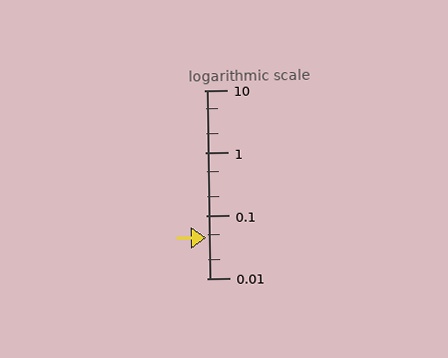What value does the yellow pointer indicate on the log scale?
The pointer indicates approximately 0.044.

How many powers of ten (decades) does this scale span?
The scale spans 3 decades, from 0.01 to 10.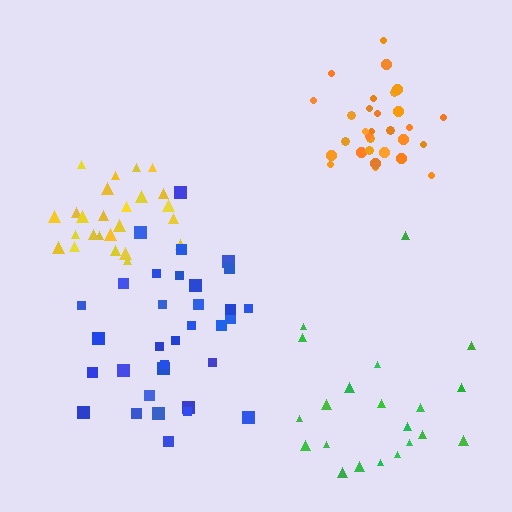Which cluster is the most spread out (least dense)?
Green.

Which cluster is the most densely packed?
Orange.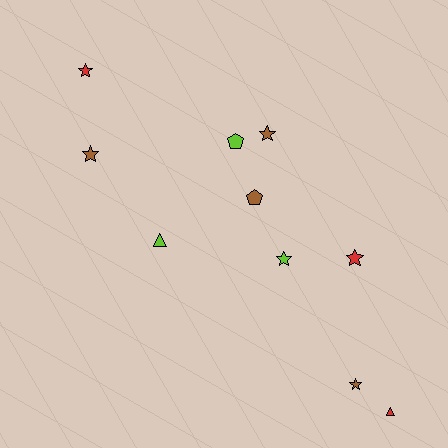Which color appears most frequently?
Brown, with 4 objects.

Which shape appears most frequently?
Star, with 6 objects.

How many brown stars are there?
There are 3 brown stars.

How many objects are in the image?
There are 10 objects.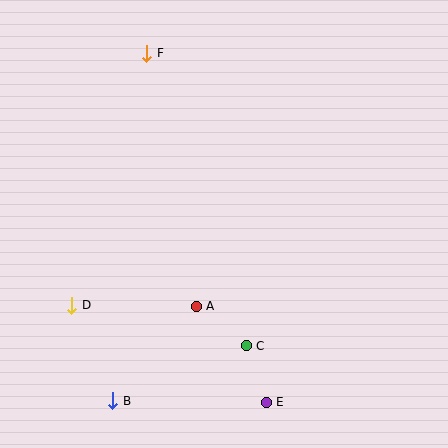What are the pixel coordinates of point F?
Point F is at (147, 53).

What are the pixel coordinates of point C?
Point C is at (246, 346).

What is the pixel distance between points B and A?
The distance between B and A is 126 pixels.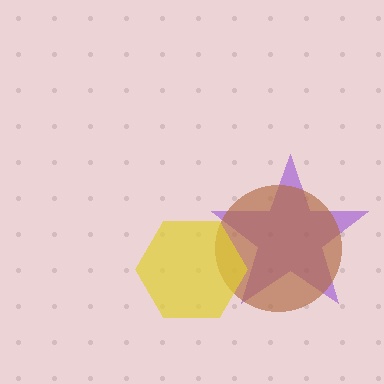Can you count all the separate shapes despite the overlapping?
Yes, there are 3 separate shapes.